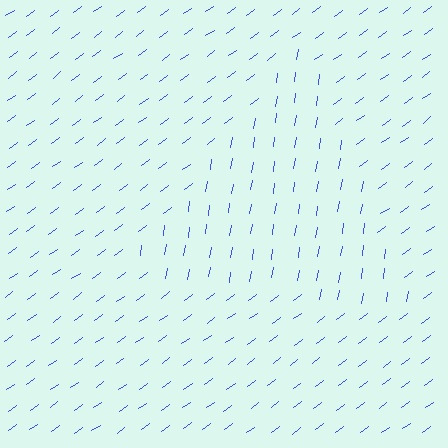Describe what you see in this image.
The image is filled with small blue line segments. A triangle region in the image has lines oriented differently from the surrounding lines, creating a visible texture boundary.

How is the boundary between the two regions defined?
The boundary is defined purely by a change in line orientation (approximately 45 degrees difference). All lines are the same color and thickness.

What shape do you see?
I see a triangle.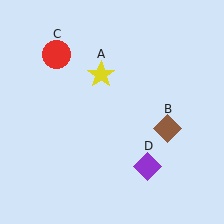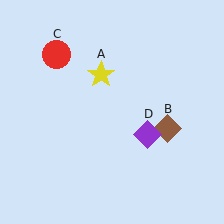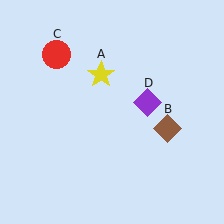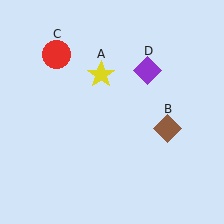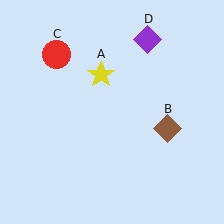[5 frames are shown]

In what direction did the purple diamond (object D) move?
The purple diamond (object D) moved up.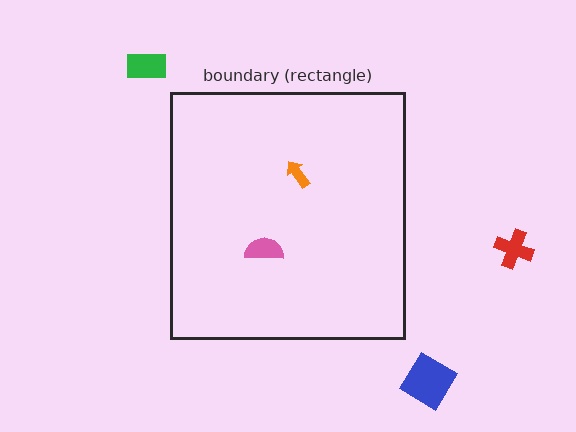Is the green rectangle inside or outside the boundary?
Outside.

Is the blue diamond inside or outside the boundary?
Outside.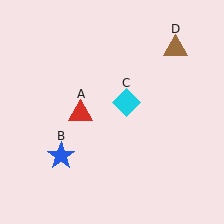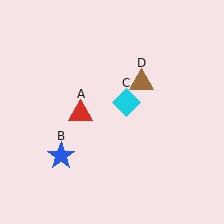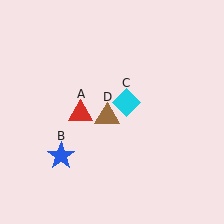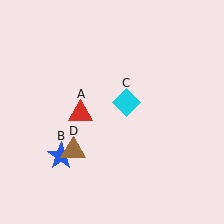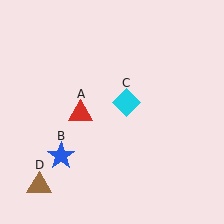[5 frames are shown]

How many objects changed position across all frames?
1 object changed position: brown triangle (object D).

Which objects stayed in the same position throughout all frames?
Red triangle (object A) and blue star (object B) and cyan diamond (object C) remained stationary.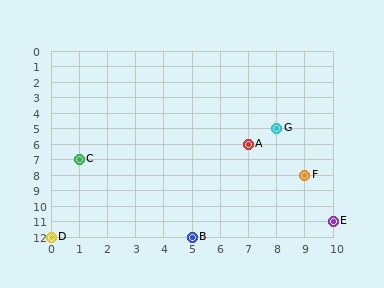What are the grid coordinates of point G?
Point G is at grid coordinates (8, 5).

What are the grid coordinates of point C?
Point C is at grid coordinates (1, 7).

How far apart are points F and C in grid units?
Points F and C are 8 columns and 1 row apart (about 8.1 grid units diagonally).